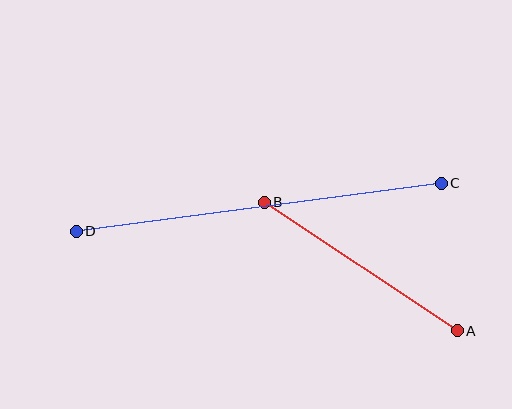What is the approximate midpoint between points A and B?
The midpoint is at approximately (361, 266) pixels.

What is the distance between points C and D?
The distance is approximately 368 pixels.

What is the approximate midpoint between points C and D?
The midpoint is at approximately (259, 207) pixels.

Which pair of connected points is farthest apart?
Points C and D are farthest apart.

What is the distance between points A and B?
The distance is approximately 232 pixels.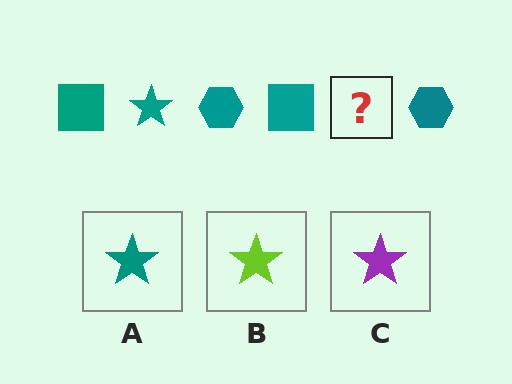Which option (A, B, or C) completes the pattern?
A.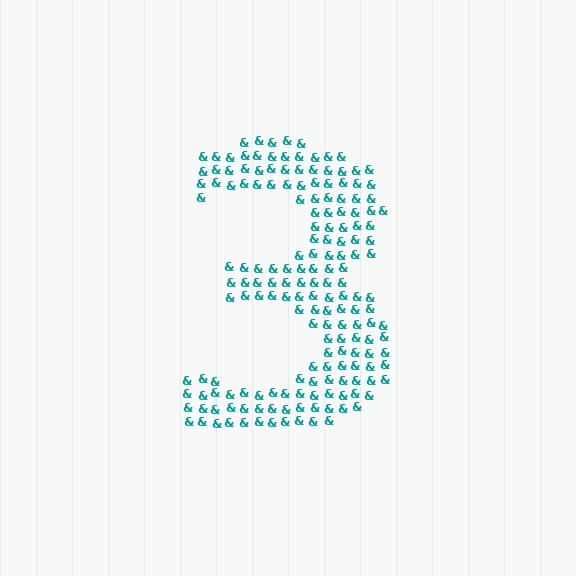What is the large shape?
The large shape is the digit 3.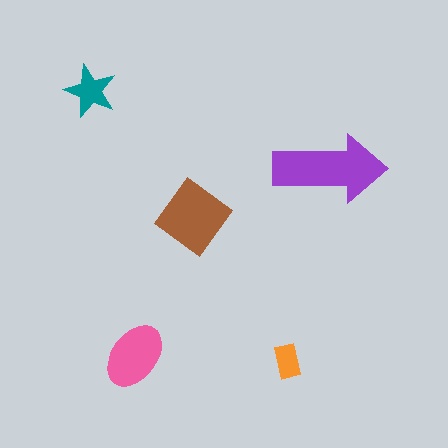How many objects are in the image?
There are 5 objects in the image.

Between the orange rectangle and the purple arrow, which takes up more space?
The purple arrow.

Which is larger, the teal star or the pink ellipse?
The pink ellipse.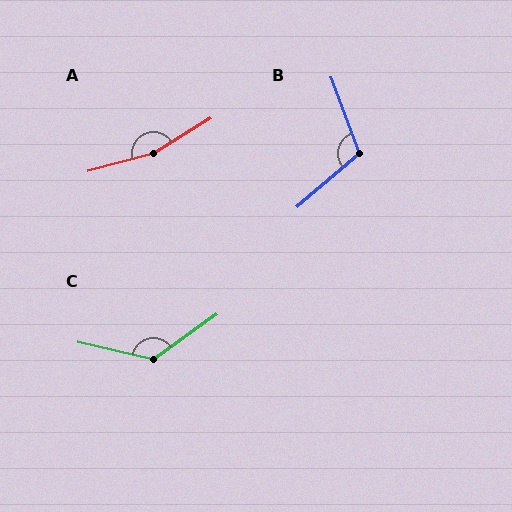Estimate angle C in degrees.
Approximately 131 degrees.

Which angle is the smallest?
B, at approximately 110 degrees.